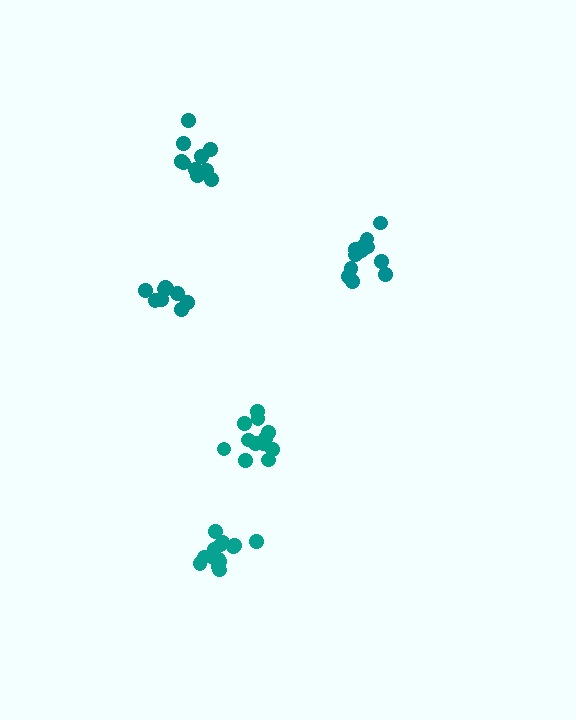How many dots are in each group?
Group 1: 10 dots, Group 2: 14 dots, Group 3: 12 dots, Group 4: 9 dots, Group 5: 12 dots (57 total).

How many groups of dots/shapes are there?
There are 5 groups.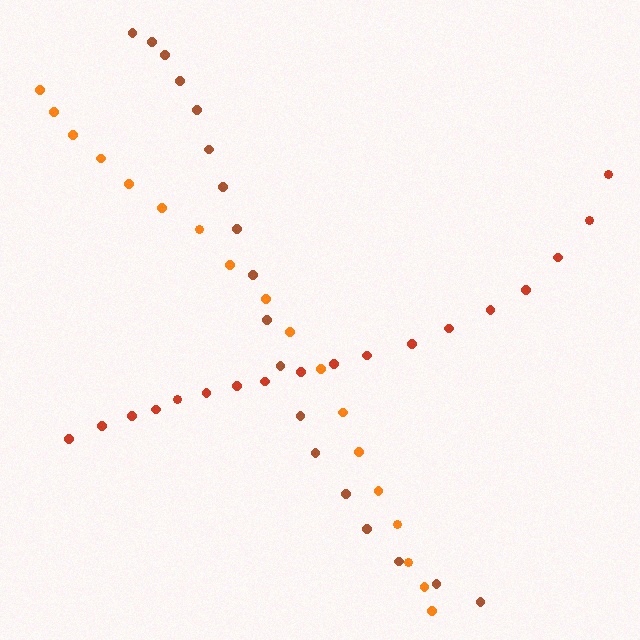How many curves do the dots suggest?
There are 3 distinct paths.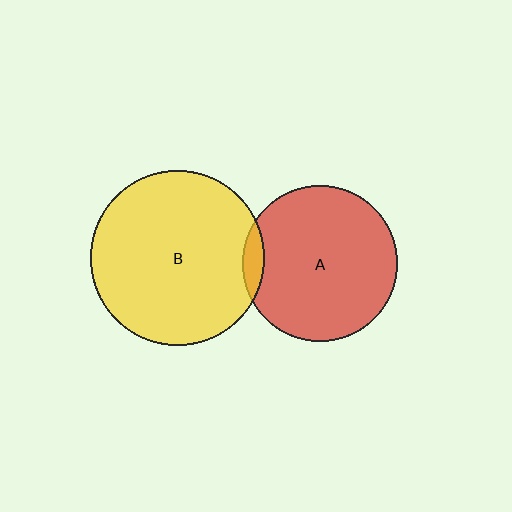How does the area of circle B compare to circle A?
Approximately 1.3 times.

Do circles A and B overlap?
Yes.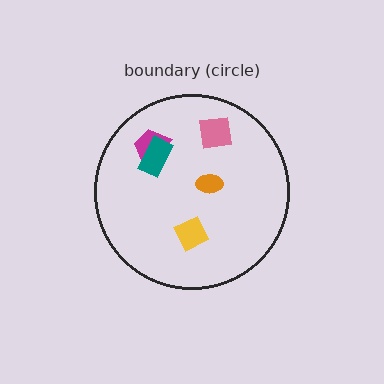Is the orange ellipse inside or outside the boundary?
Inside.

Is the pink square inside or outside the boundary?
Inside.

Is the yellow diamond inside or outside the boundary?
Inside.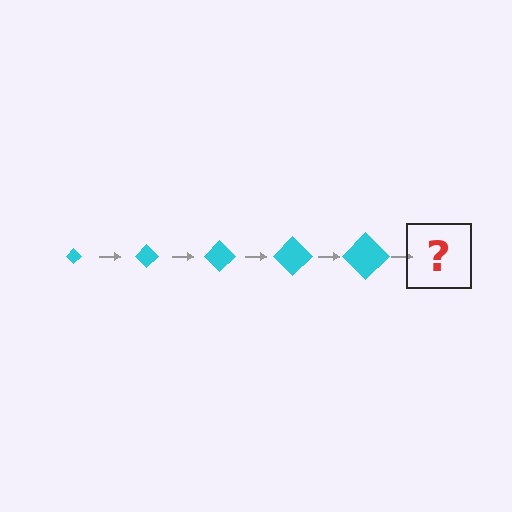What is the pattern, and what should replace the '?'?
The pattern is that the diamond gets progressively larger each step. The '?' should be a cyan diamond, larger than the previous one.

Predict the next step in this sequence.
The next step is a cyan diamond, larger than the previous one.